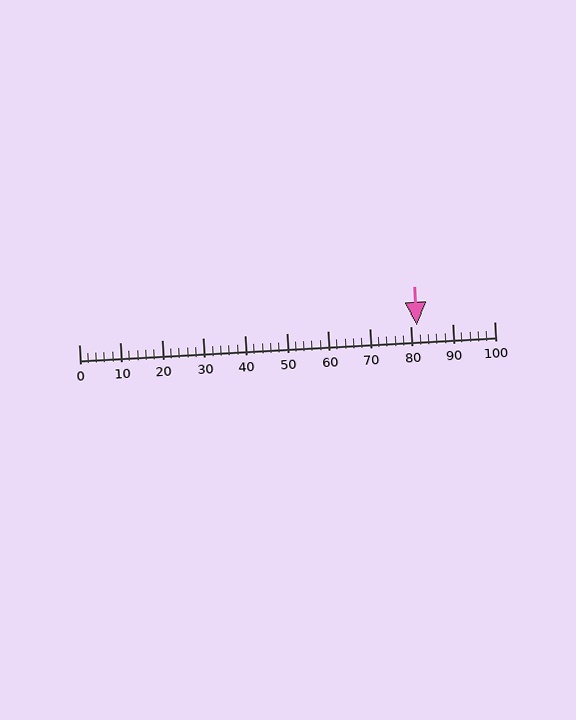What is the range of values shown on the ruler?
The ruler shows values from 0 to 100.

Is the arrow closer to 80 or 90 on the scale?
The arrow is closer to 80.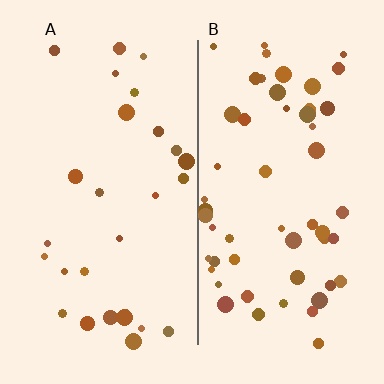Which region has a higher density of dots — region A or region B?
B (the right).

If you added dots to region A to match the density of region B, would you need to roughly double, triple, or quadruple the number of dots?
Approximately double.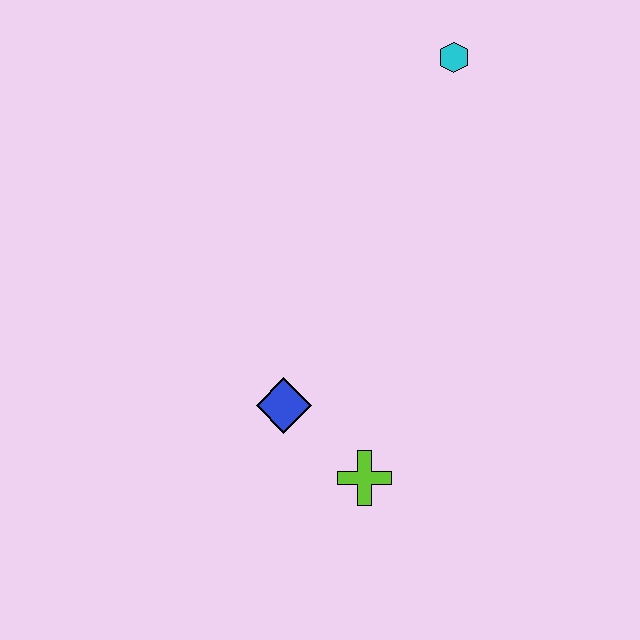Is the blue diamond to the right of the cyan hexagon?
No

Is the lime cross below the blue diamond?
Yes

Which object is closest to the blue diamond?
The lime cross is closest to the blue diamond.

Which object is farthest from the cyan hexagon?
The lime cross is farthest from the cyan hexagon.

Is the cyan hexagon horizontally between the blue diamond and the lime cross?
No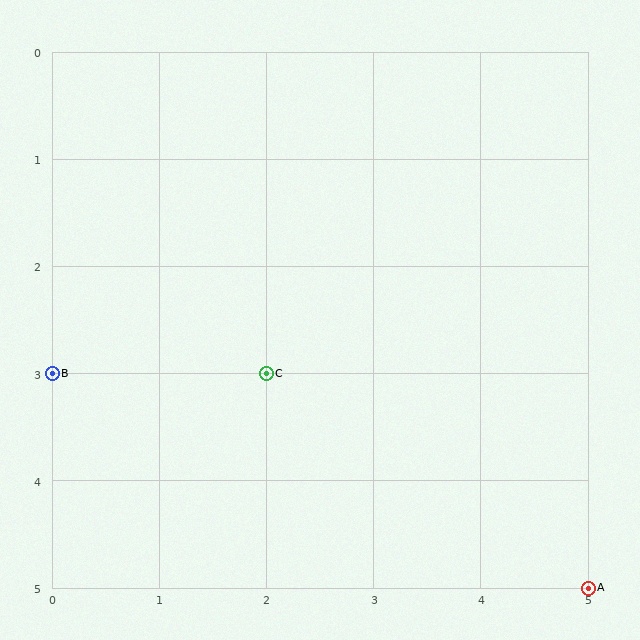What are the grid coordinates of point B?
Point B is at grid coordinates (0, 3).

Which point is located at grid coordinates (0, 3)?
Point B is at (0, 3).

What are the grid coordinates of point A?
Point A is at grid coordinates (5, 5).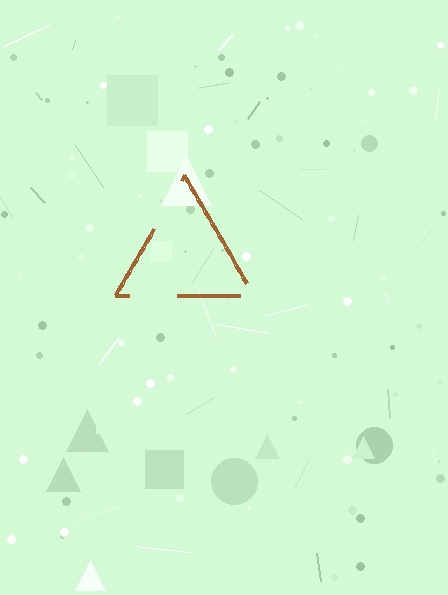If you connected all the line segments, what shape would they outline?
They would outline a triangle.